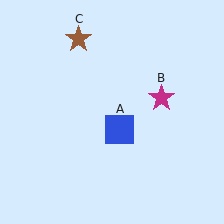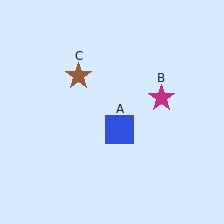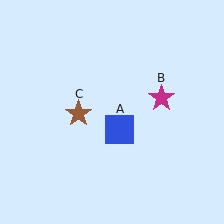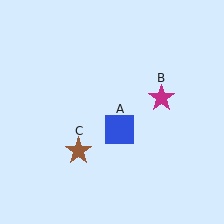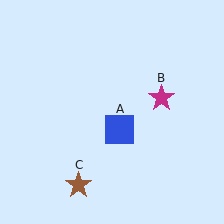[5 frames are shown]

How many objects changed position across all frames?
1 object changed position: brown star (object C).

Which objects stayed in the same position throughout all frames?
Blue square (object A) and magenta star (object B) remained stationary.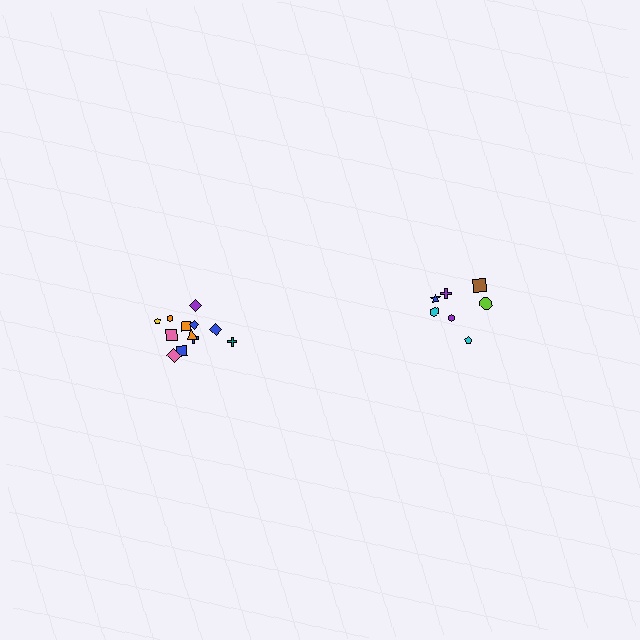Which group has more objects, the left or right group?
The left group.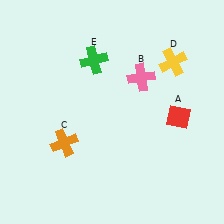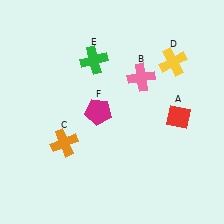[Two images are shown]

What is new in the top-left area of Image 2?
A magenta pentagon (F) was added in the top-left area of Image 2.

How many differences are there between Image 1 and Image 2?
There is 1 difference between the two images.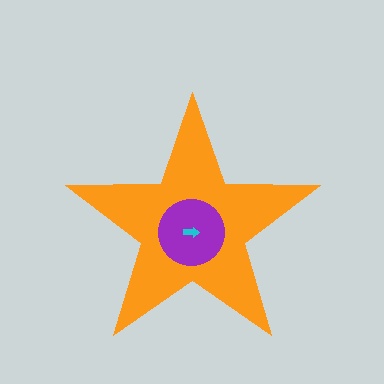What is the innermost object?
The cyan arrow.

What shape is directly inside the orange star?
The purple circle.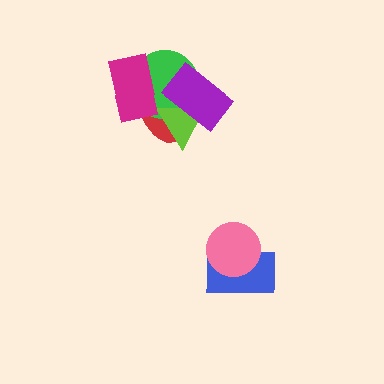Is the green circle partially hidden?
Yes, it is partially covered by another shape.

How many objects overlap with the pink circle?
1 object overlaps with the pink circle.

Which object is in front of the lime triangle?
The purple rectangle is in front of the lime triangle.